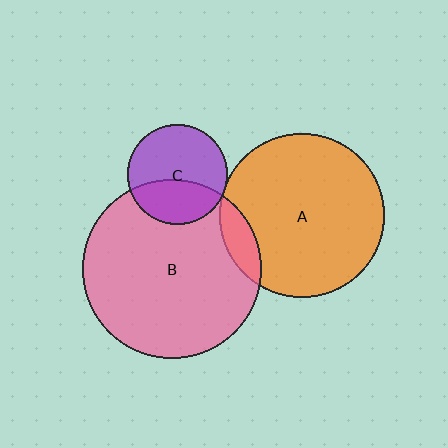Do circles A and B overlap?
Yes.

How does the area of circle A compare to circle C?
Approximately 2.7 times.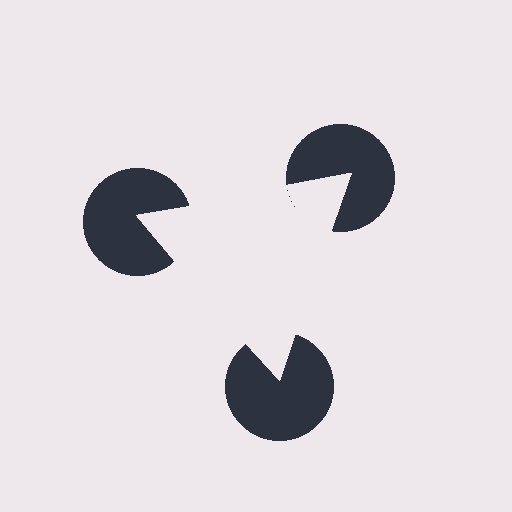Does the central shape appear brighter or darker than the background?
It typically appears slightly brighter than the background, even though no actual brightness change is drawn.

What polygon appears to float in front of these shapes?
An illusory triangle — its edges are inferred from the aligned wedge cuts in the pac-man discs, not physically drawn.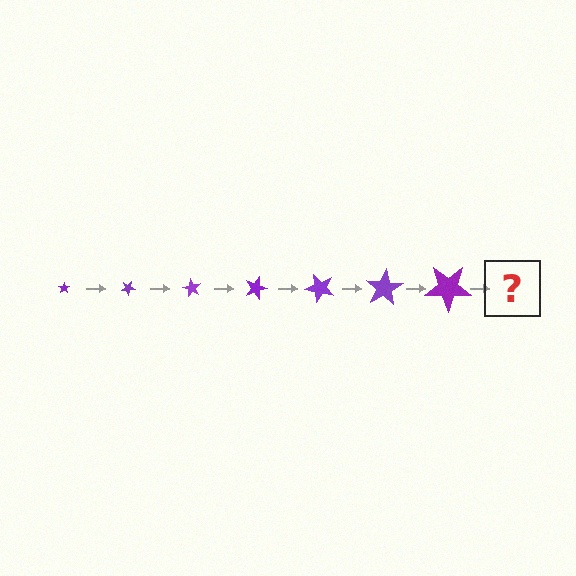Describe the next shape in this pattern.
It should be a star, larger than the previous one and rotated 210 degrees from the start.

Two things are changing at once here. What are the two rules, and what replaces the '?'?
The two rules are that the star grows larger each step and it rotates 30 degrees each step. The '?' should be a star, larger than the previous one and rotated 210 degrees from the start.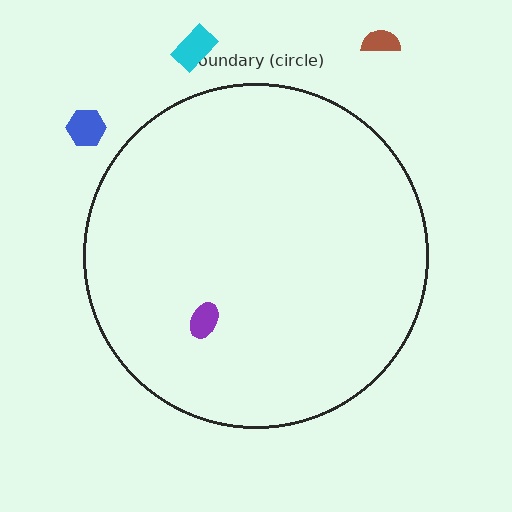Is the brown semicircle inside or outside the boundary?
Outside.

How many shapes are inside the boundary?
1 inside, 3 outside.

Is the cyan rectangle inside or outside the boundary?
Outside.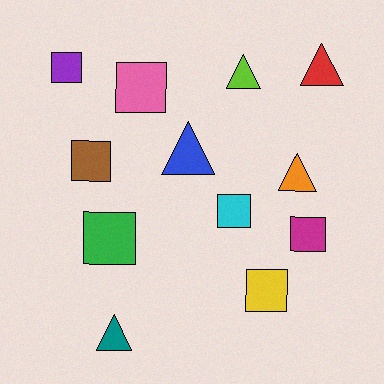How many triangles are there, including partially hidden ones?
There are 5 triangles.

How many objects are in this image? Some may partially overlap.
There are 12 objects.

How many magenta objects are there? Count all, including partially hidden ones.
There is 1 magenta object.